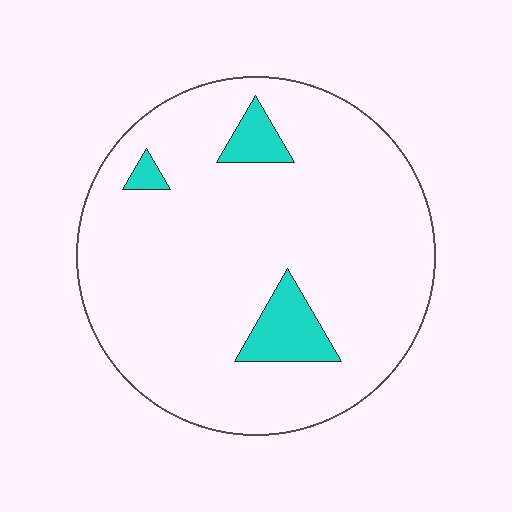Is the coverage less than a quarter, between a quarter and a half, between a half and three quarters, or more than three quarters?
Less than a quarter.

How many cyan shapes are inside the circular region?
3.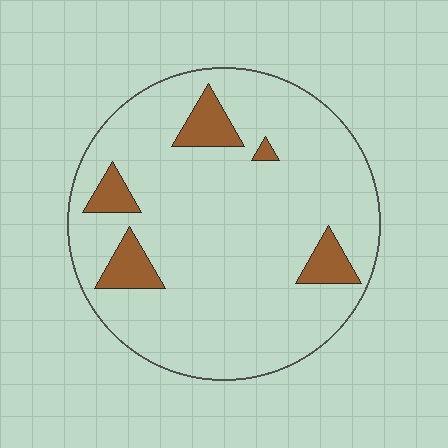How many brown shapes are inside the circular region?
5.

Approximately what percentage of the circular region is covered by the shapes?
Approximately 10%.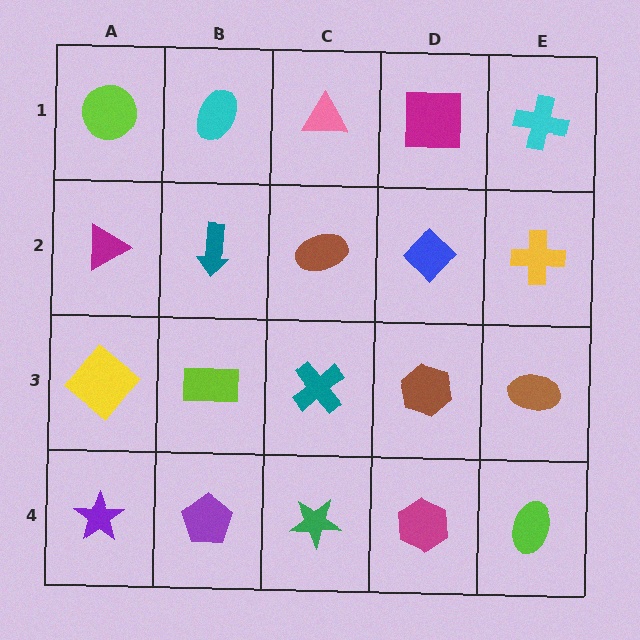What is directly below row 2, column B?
A lime rectangle.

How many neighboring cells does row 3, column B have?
4.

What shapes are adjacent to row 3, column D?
A blue diamond (row 2, column D), a magenta hexagon (row 4, column D), a teal cross (row 3, column C), a brown ellipse (row 3, column E).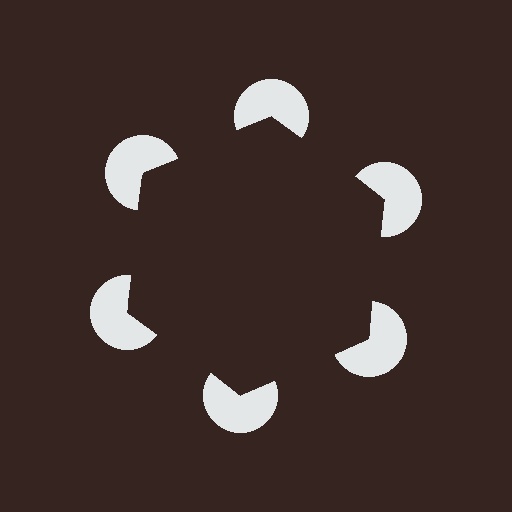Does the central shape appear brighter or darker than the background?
It typically appears slightly darker than the background, even though no actual brightness change is drawn.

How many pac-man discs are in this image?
There are 6 — one at each vertex of the illusory hexagon.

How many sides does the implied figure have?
6 sides.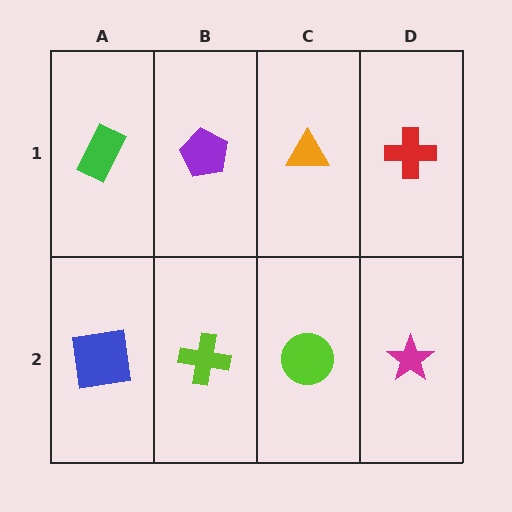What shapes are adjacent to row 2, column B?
A purple pentagon (row 1, column B), a blue square (row 2, column A), a lime circle (row 2, column C).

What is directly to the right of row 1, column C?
A red cross.